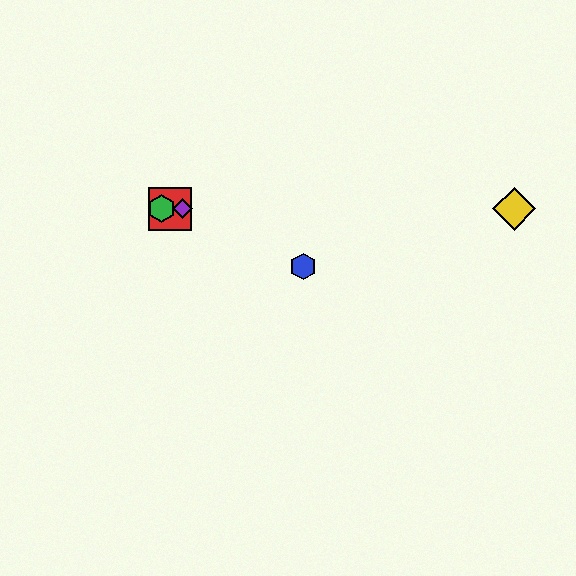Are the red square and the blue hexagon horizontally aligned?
No, the red square is at y≈209 and the blue hexagon is at y≈266.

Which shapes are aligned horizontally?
The red square, the green hexagon, the yellow diamond, the purple diamond are aligned horizontally.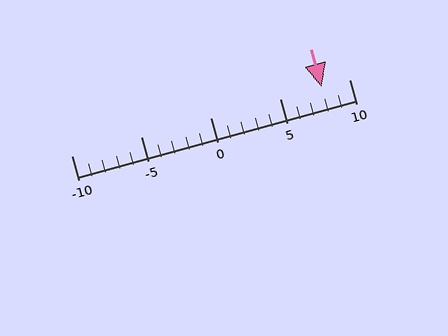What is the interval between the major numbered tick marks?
The major tick marks are spaced 5 units apart.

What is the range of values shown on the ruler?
The ruler shows values from -10 to 10.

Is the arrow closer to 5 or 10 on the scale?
The arrow is closer to 10.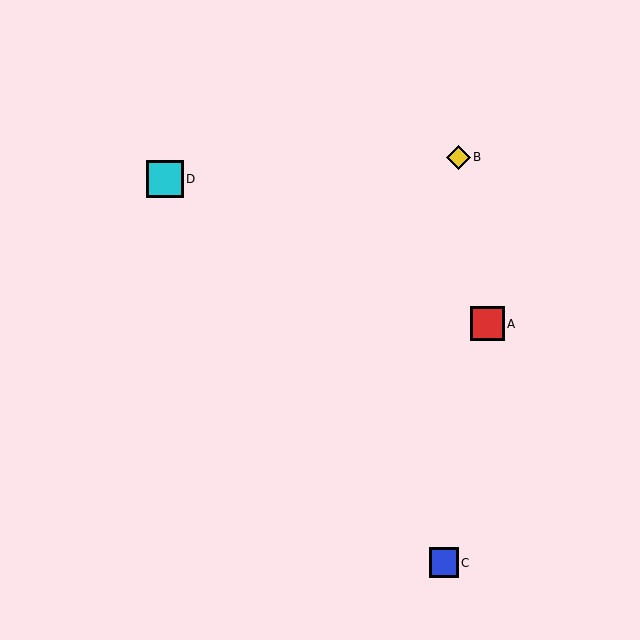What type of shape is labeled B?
Shape B is a yellow diamond.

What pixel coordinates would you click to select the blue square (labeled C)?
Click at (444, 563) to select the blue square C.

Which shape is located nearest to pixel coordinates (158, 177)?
The cyan square (labeled D) at (165, 179) is nearest to that location.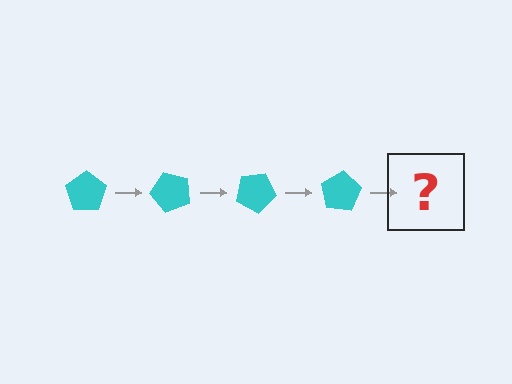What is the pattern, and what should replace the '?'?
The pattern is that the pentagon rotates 50 degrees each step. The '?' should be a cyan pentagon rotated 200 degrees.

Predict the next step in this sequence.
The next step is a cyan pentagon rotated 200 degrees.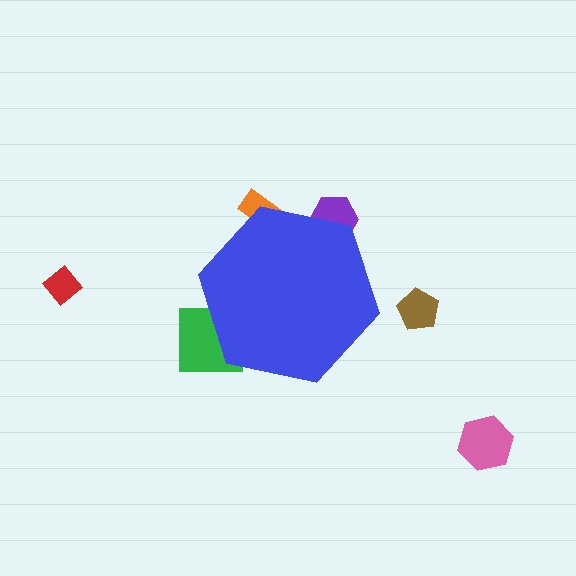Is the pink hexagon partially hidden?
No, the pink hexagon is fully visible.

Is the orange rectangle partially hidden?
Yes, the orange rectangle is partially hidden behind the blue hexagon.